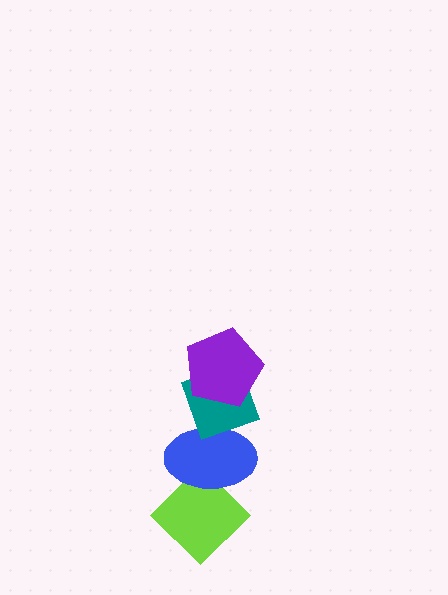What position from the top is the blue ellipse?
The blue ellipse is 3rd from the top.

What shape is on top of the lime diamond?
The blue ellipse is on top of the lime diamond.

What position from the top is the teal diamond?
The teal diamond is 2nd from the top.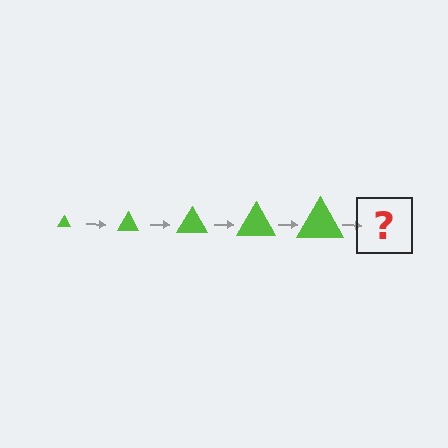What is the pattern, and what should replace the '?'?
The pattern is that the triangle gets progressively larger each step. The '?' should be a lime triangle, larger than the previous one.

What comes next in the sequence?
The next element should be a lime triangle, larger than the previous one.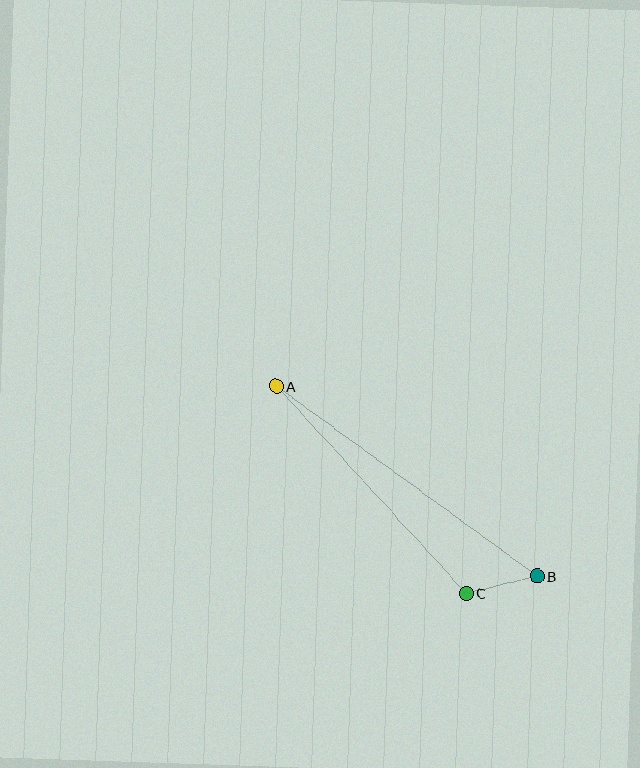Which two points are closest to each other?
Points B and C are closest to each other.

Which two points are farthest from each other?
Points A and B are farthest from each other.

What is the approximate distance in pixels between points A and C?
The distance between A and C is approximately 281 pixels.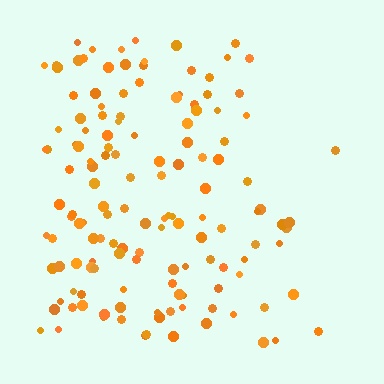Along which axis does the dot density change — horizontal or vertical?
Horizontal.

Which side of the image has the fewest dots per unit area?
The right.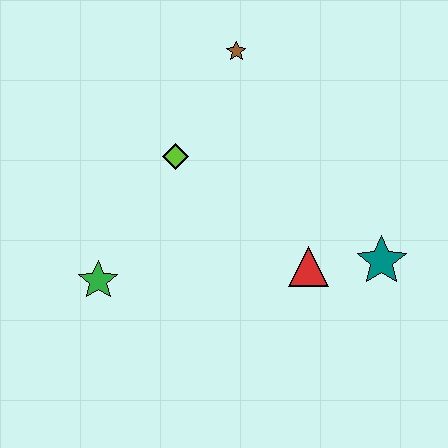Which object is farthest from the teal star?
The green star is farthest from the teal star.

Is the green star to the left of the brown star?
Yes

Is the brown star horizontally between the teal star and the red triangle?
No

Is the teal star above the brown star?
No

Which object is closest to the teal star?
The red triangle is closest to the teal star.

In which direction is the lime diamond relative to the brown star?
The lime diamond is below the brown star.